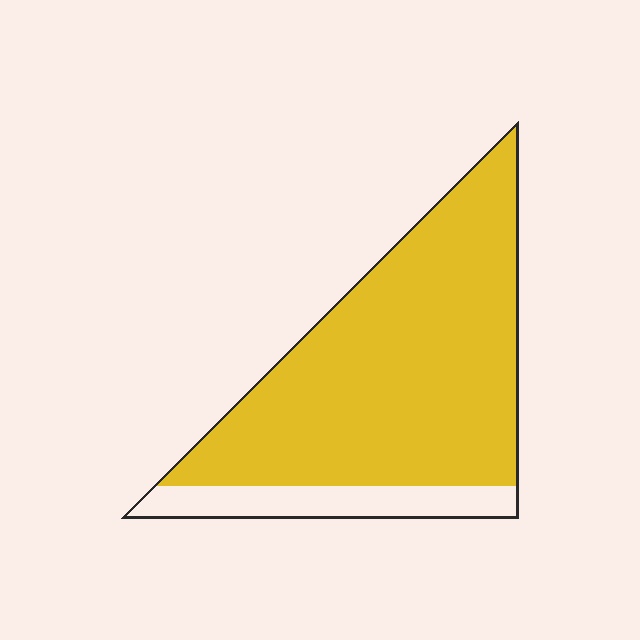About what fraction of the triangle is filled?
About five sixths (5/6).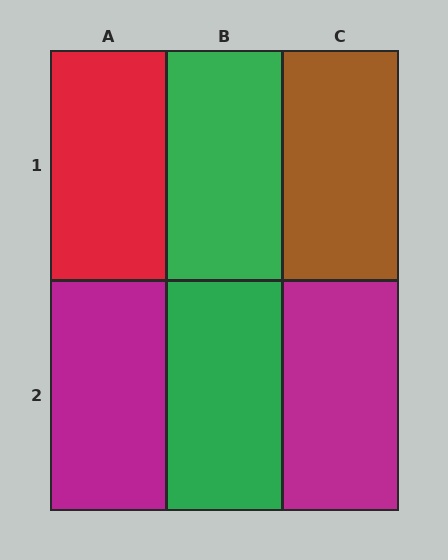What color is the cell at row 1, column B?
Green.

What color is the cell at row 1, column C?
Brown.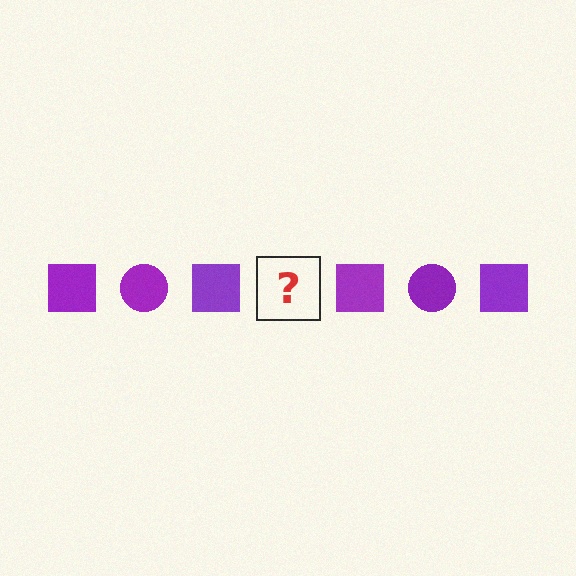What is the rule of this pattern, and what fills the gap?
The rule is that the pattern cycles through square, circle shapes in purple. The gap should be filled with a purple circle.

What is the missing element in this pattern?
The missing element is a purple circle.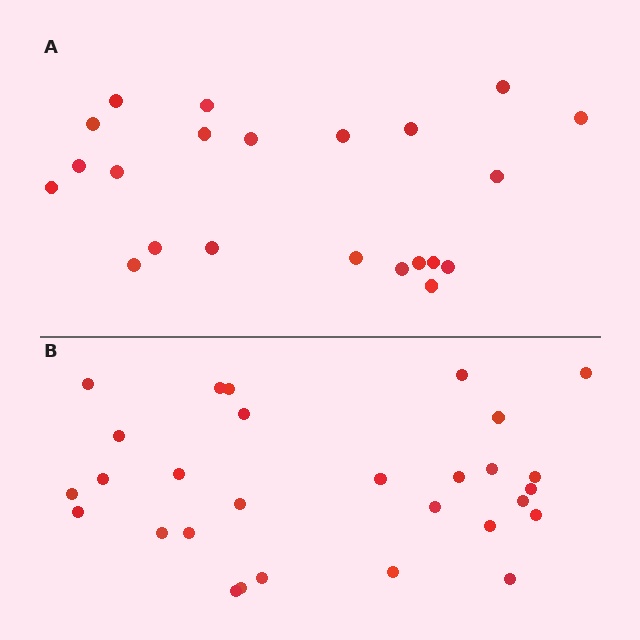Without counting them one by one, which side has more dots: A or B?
Region B (the bottom region) has more dots.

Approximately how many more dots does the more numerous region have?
Region B has roughly 8 or so more dots than region A.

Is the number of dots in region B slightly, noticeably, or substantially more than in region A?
Region B has noticeably more, but not dramatically so. The ratio is roughly 1.3 to 1.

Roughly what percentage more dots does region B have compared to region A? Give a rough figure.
About 30% more.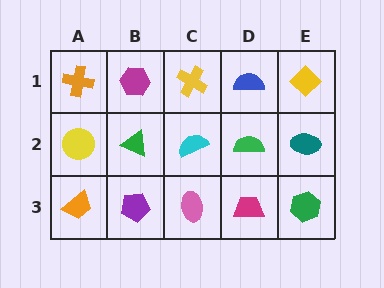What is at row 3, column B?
A purple pentagon.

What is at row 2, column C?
A cyan semicircle.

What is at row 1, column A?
An orange cross.